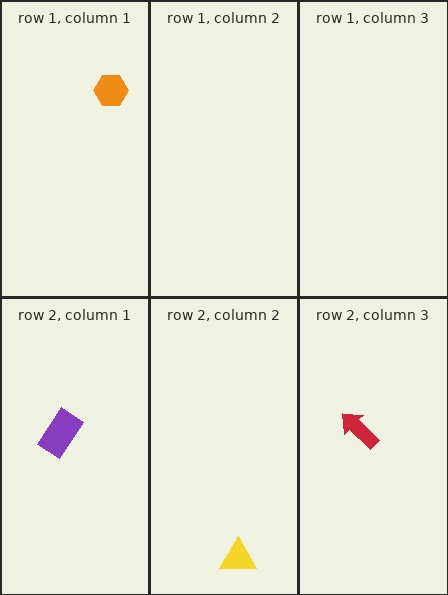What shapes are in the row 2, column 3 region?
The red arrow.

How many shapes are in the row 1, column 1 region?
1.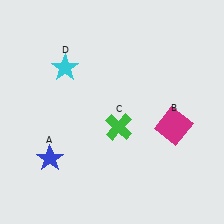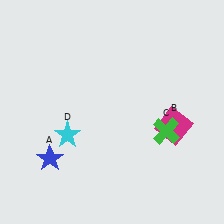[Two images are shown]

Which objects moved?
The objects that moved are: the green cross (C), the cyan star (D).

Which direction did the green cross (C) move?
The green cross (C) moved right.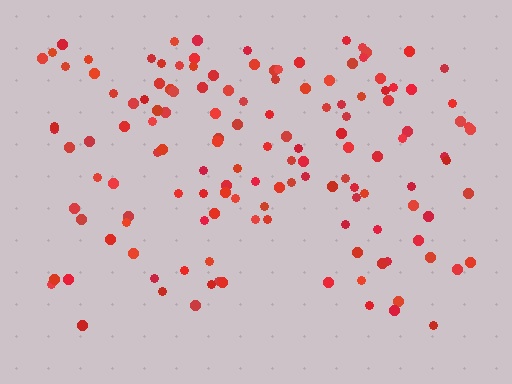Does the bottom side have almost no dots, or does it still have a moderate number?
Still a moderate number, just noticeably fewer than the top.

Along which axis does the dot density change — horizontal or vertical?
Vertical.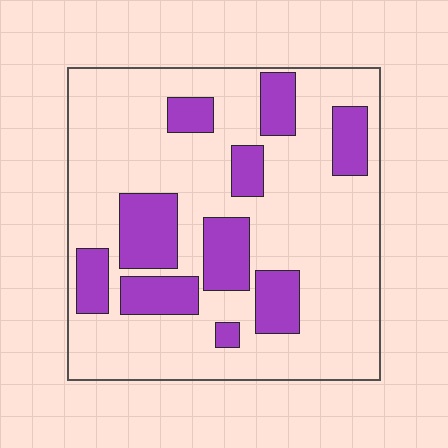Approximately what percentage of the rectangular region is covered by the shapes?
Approximately 25%.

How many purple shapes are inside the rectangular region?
10.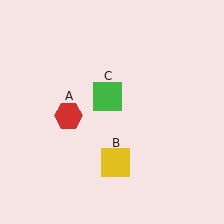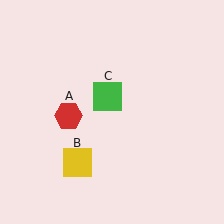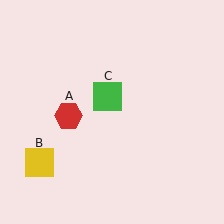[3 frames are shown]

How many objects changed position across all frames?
1 object changed position: yellow square (object B).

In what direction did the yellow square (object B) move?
The yellow square (object B) moved left.